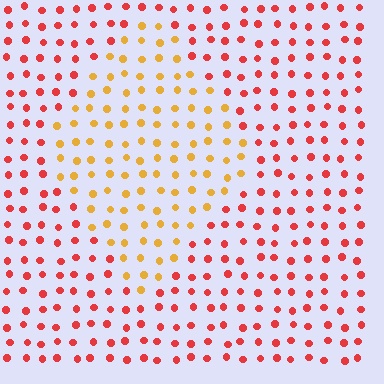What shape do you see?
I see a diamond.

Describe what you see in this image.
The image is filled with small red elements in a uniform arrangement. A diamond-shaped region is visible where the elements are tinted to a slightly different hue, forming a subtle color boundary.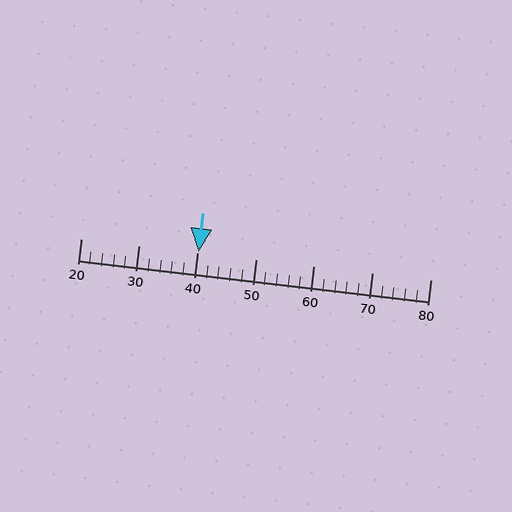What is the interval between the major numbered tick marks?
The major tick marks are spaced 10 units apart.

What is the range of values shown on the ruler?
The ruler shows values from 20 to 80.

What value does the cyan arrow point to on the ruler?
The cyan arrow points to approximately 40.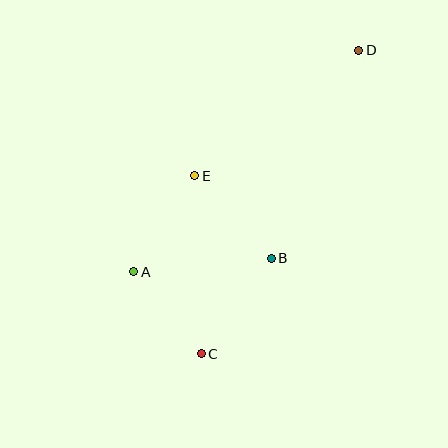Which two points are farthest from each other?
Points C and D are farthest from each other.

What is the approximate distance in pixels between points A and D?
The distance between A and D is approximately 316 pixels.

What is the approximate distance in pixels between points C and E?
The distance between C and E is approximately 178 pixels.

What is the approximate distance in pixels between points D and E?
The distance between D and E is approximately 207 pixels.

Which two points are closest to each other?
Points A and C are closest to each other.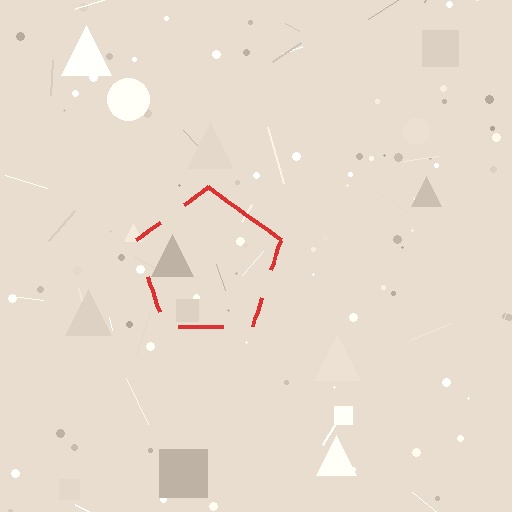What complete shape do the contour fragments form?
The contour fragments form a pentagon.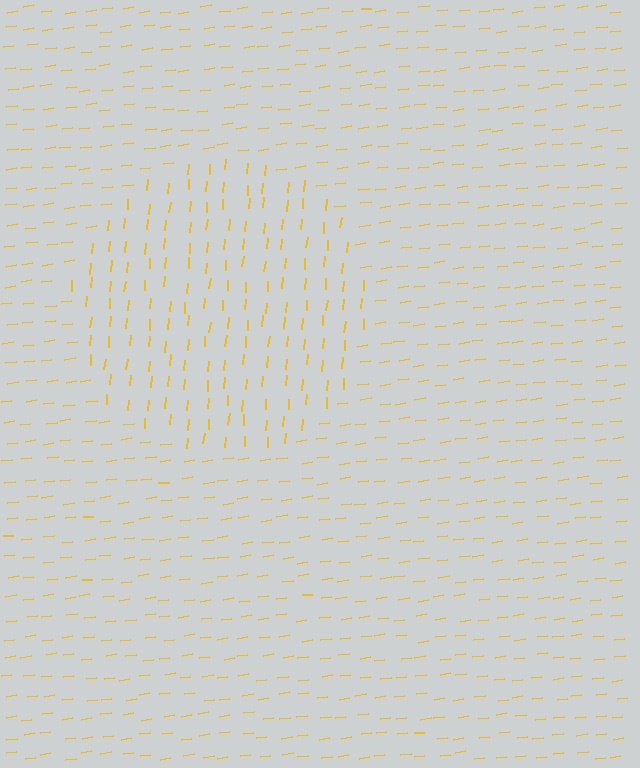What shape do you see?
I see a circle.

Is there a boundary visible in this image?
Yes, there is a texture boundary formed by a change in line orientation.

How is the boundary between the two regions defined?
The boundary is defined purely by a change in line orientation (approximately 77 degrees difference). All lines are the same color and thickness.